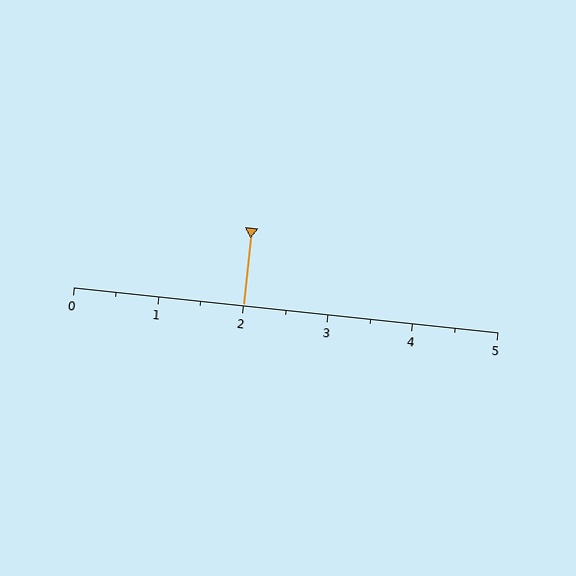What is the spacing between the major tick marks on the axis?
The major ticks are spaced 1 apart.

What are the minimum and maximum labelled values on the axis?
The axis runs from 0 to 5.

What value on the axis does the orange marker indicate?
The marker indicates approximately 2.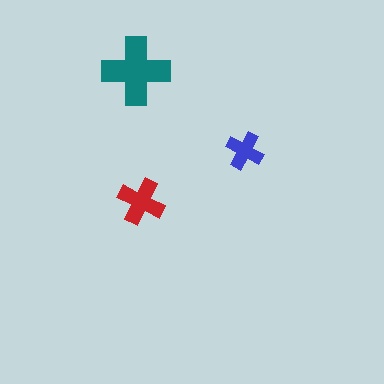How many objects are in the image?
There are 3 objects in the image.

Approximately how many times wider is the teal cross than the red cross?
About 1.5 times wider.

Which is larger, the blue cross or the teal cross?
The teal one.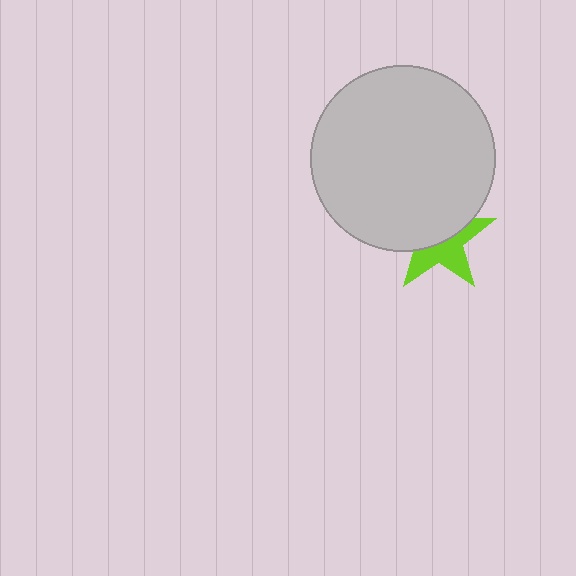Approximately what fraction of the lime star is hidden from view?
Roughly 53% of the lime star is hidden behind the light gray circle.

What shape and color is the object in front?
The object in front is a light gray circle.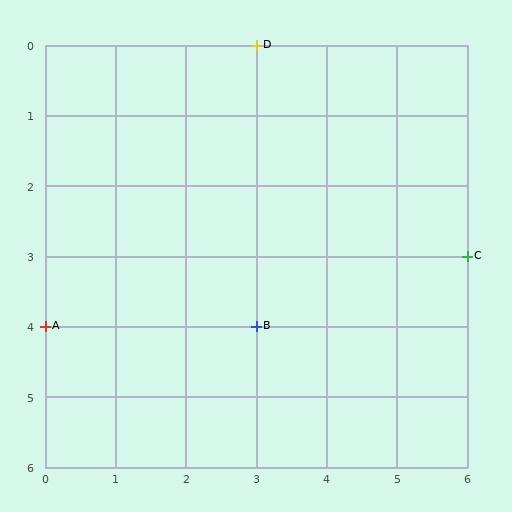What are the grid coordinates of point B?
Point B is at grid coordinates (3, 4).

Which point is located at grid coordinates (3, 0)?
Point D is at (3, 0).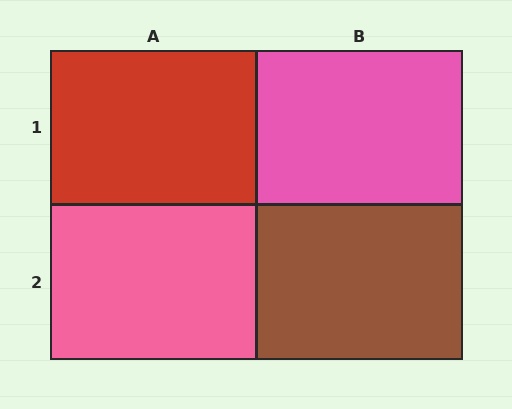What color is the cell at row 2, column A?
Pink.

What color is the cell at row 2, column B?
Brown.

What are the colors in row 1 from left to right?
Red, pink.